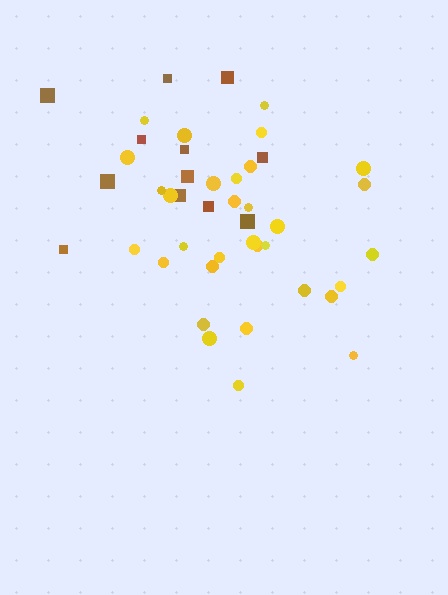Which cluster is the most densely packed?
Yellow.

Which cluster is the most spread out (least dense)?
Brown.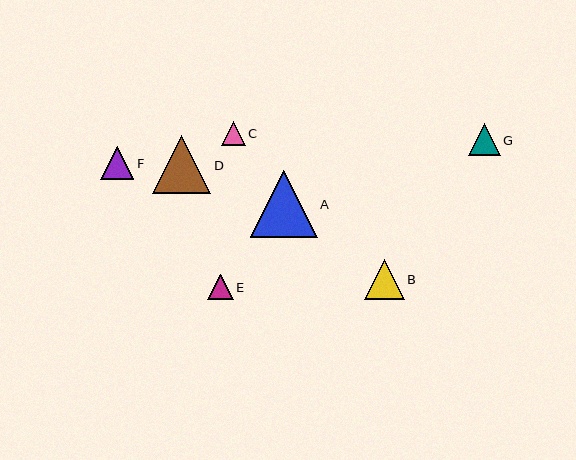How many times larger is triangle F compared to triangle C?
Triangle F is approximately 1.4 times the size of triangle C.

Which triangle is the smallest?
Triangle C is the smallest with a size of approximately 23 pixels.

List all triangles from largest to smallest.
From largest to smallest: A, D, B, F, G, E, C.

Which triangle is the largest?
Triangle A is the largest with a size of approximately 67 pixels.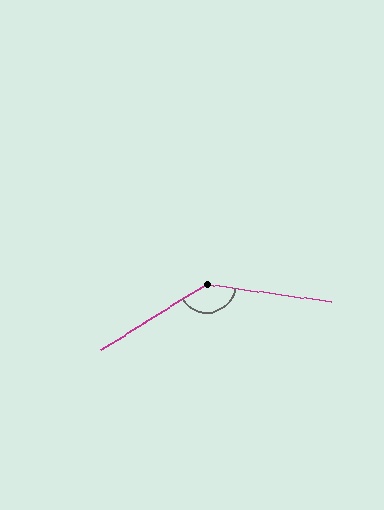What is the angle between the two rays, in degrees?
Approximately 140 degrees.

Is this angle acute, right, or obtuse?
It is obtuse.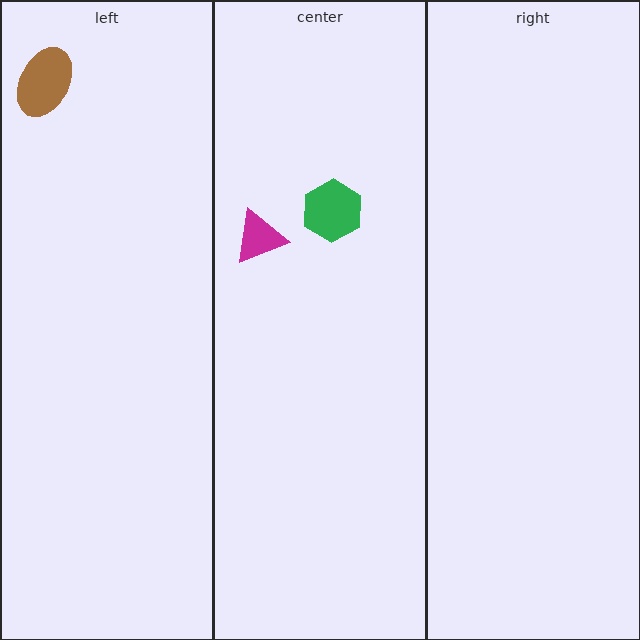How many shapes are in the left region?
1.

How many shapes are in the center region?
2.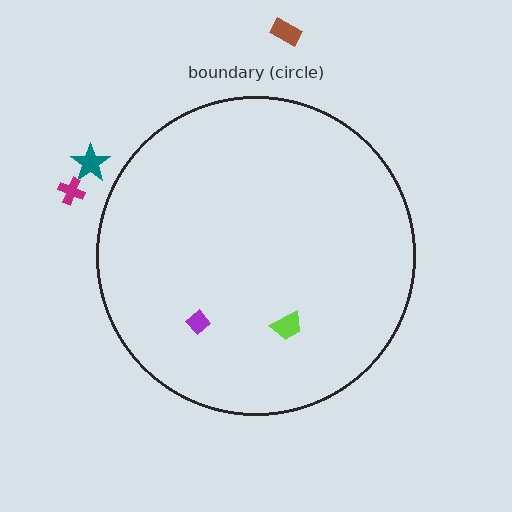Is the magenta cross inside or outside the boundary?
Outside.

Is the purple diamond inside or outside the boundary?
Inside.